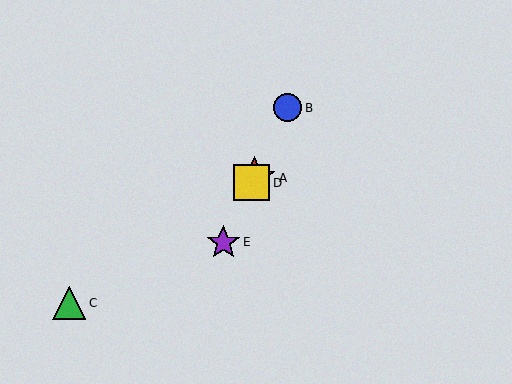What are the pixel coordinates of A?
Object A is at (254, 178).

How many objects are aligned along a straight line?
4 objects (A, B, D, E) are aligned along a straight line.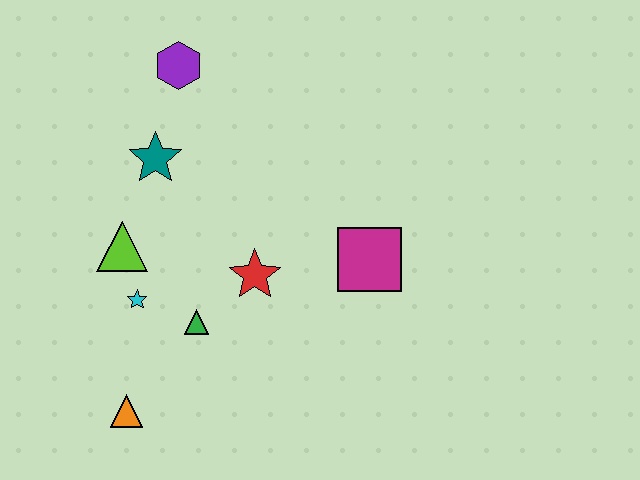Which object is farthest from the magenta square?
The orange triangle is farthest from the magenta square.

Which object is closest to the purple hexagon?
The teal star is closest to the purple hexagon.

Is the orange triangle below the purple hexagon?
Yes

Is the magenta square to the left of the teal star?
No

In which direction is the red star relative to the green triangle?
The red star is to the right of the green triangle.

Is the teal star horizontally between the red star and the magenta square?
No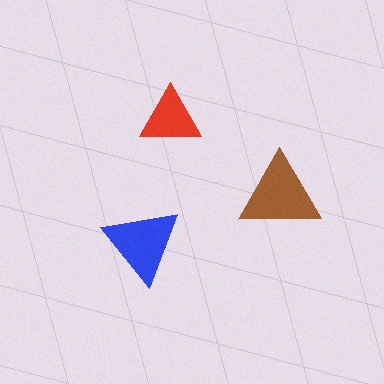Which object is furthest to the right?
The brown triangle is rightmost.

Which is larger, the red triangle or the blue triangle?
The blue one.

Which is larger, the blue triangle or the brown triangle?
The brown one.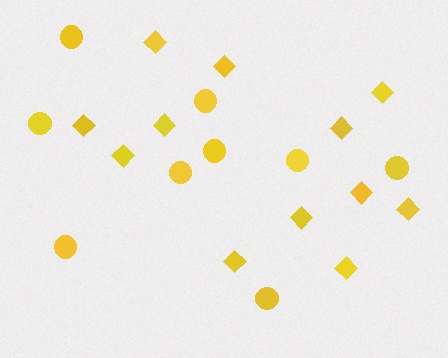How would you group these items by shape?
There are 2 groups: one group of diamonds (12) and one group of circles (9).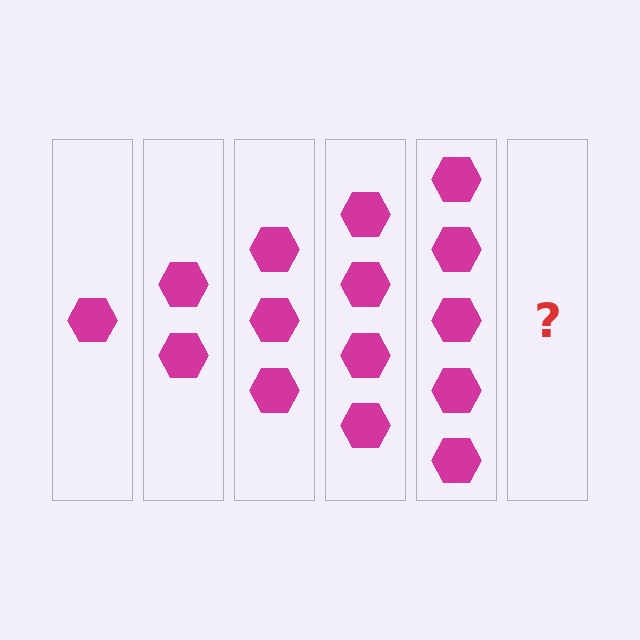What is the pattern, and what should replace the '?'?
The pattern is that each step adds one more hexagon. The '?' should be 6 hexagons.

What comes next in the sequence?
The next element should be 6 hexagons.